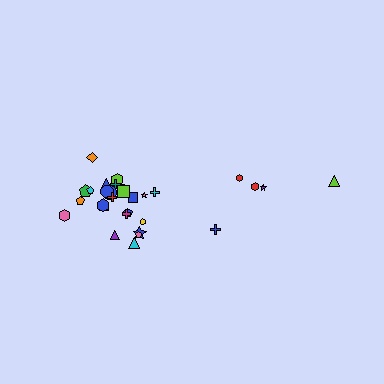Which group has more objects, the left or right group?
The left group.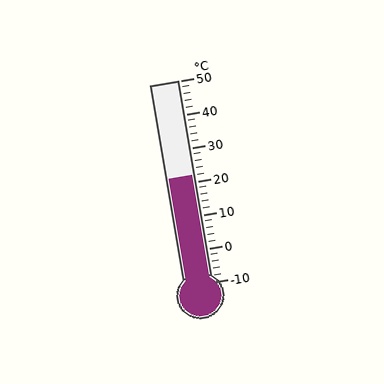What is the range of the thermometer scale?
The thermometer scale ranges from -10°C to 50°C.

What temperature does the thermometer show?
The thermometer shows approximately 22°C.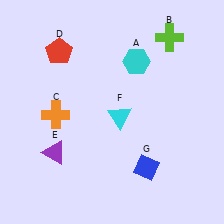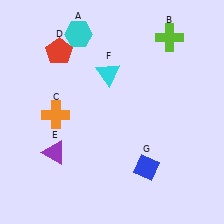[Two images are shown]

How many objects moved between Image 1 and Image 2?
2 objects moved between the two images.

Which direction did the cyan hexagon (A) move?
The cyan hexagon (A) moved left.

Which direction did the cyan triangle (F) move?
The cyan triangle (F) moved up.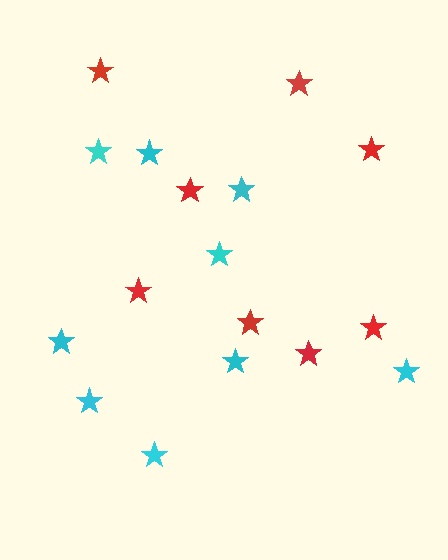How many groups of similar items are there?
There are 2 groups: one group of cyan stars (9) and one group of red stars (8).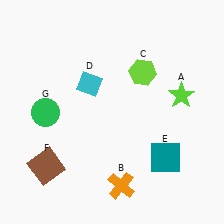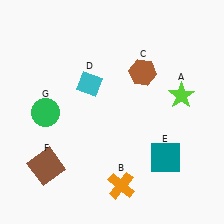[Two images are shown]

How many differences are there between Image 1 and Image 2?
There is 1 difference between the two images.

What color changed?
The hexagon (C) changed from lime in Image 1 to brown in Image 2.